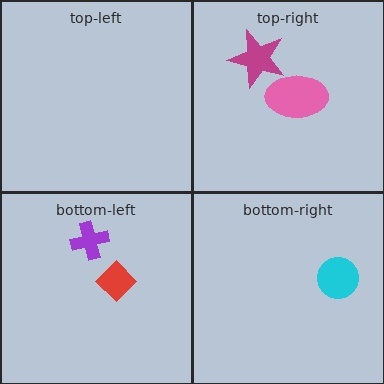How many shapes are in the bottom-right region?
1.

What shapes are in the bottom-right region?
The cyan circle.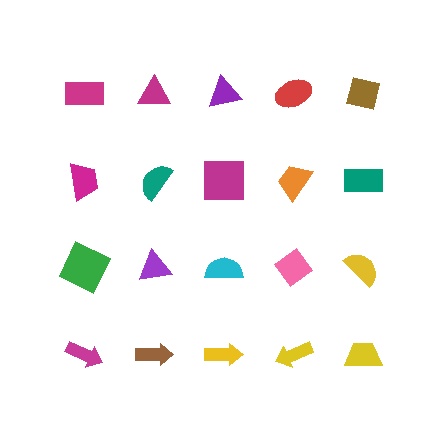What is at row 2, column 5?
A teal rectangle.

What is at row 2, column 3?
A magenta square.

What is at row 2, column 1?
A magenta trapezoid.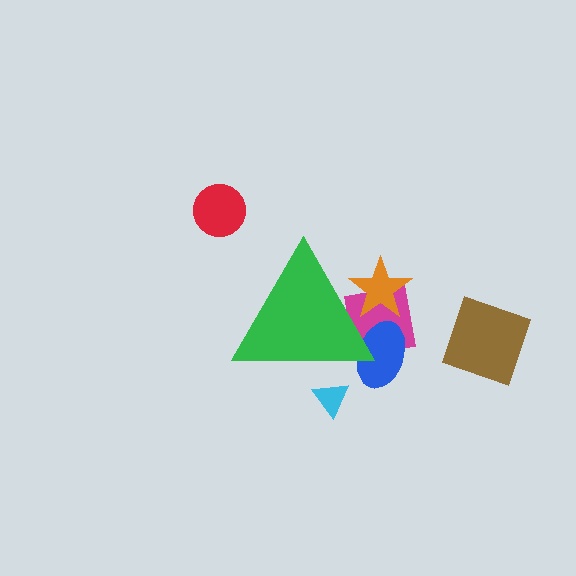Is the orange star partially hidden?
Yes, the orange star is partially hidden behind the green triangle.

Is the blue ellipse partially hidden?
Yes, the blue ellipse is partially hidden behind the green triangle.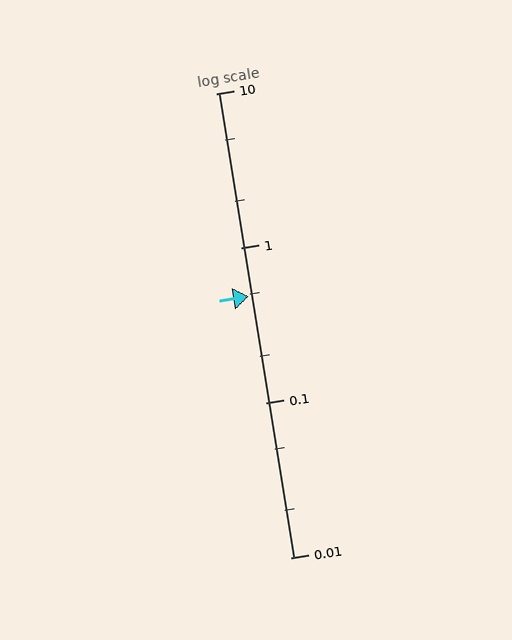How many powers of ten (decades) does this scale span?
The scale spans 3 decades, from 0.01 to 10.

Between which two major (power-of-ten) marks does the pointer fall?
The pointer is between 0.1 and 1.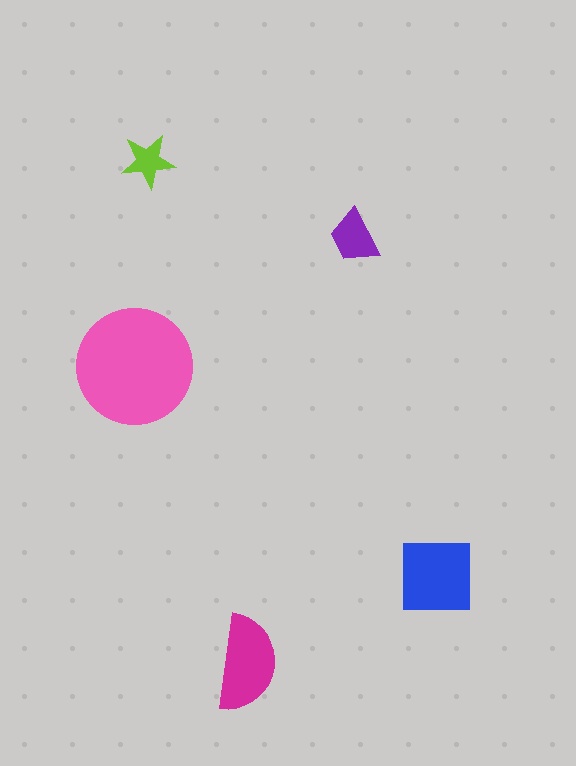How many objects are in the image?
There are 5 objects in the image.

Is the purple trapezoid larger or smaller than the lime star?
Larger.